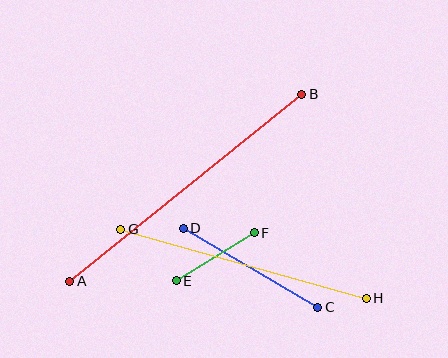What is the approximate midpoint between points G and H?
The midpoint is at approximately (244, 264) pixels.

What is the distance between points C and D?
The distance is approximately 156 pixels.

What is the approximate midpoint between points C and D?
The midpoint is at approximately (251, 268) pixels.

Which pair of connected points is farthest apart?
Points A and B are farthest apart.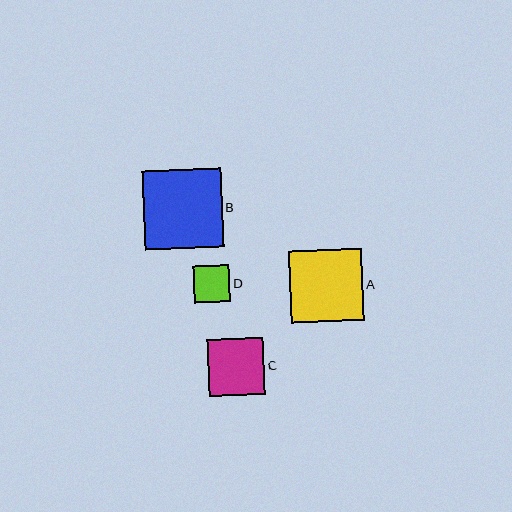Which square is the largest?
Square B is the largest with a size of approximately 78 pixels.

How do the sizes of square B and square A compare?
Square B and square A are approximately the same size.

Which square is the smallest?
Square D is the smallest with a size of approximately 37 pixels.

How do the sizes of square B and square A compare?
Square B and square A are approximately the same size.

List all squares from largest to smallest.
From largest to smallest: B, A, C, D.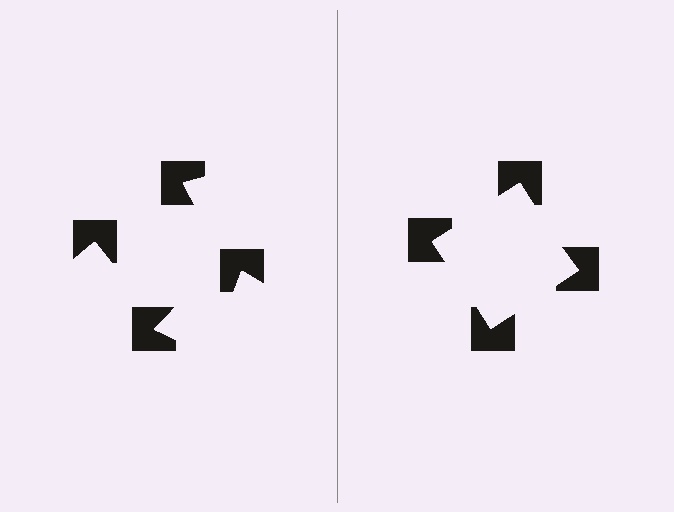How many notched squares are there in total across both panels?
8 — 4 on each side.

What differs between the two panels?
The notched squares are positioned identically on both sides; only the wedge orientations differ. On the right they align to a square; on the left they are misaligned.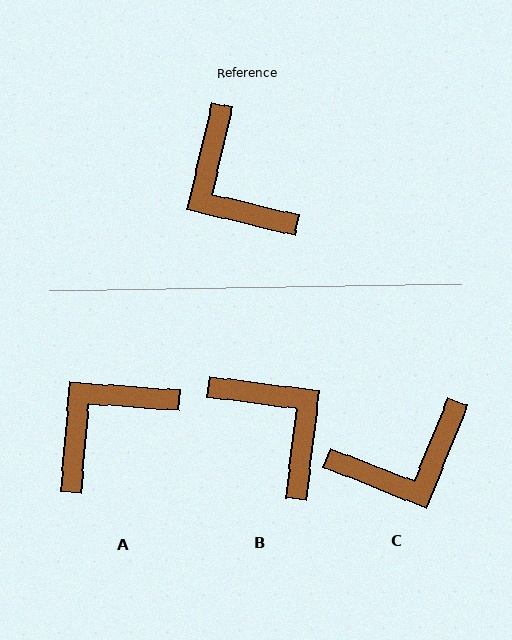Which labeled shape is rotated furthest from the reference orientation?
B, about 174 degrees away.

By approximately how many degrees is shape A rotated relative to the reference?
Approximately 81 degrees clockwise.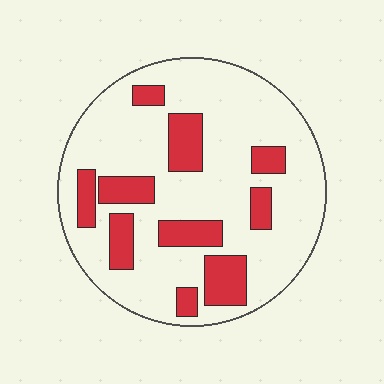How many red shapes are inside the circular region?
10.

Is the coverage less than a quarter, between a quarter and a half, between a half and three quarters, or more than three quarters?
Less than a quarter.